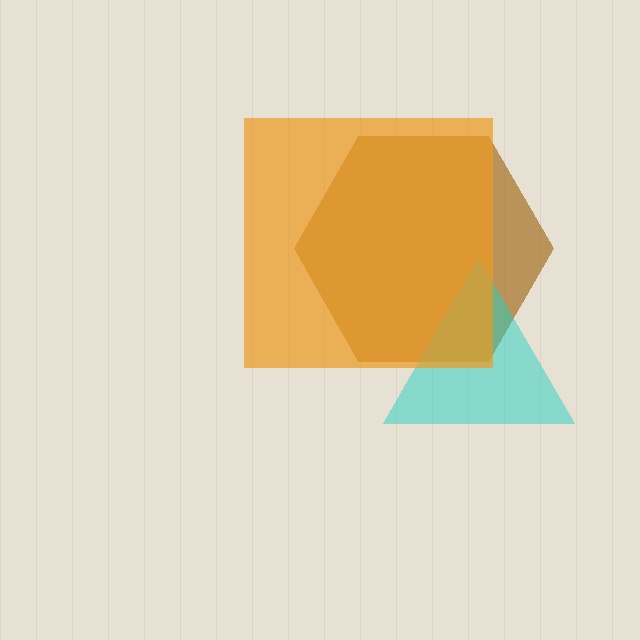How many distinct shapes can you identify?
There are 3 distinct shapes: a brown hexagon, a cyan triangle, an orange square.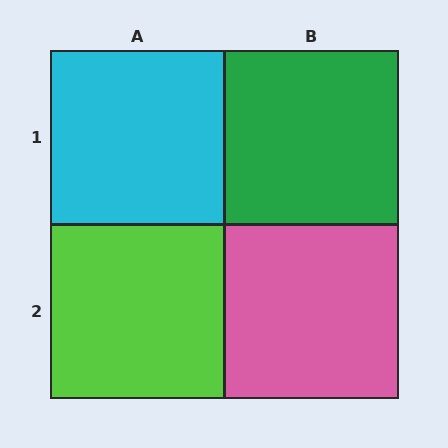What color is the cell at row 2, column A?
Lime.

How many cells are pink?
1 cell is pink.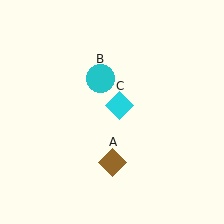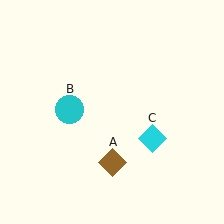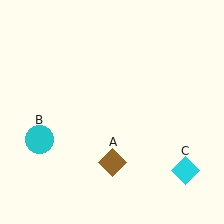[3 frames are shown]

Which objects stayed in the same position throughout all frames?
Brown diamond (object A) remained stationary.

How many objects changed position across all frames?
2 objects changed position: cyan circle (object B), cyan diamond (object C).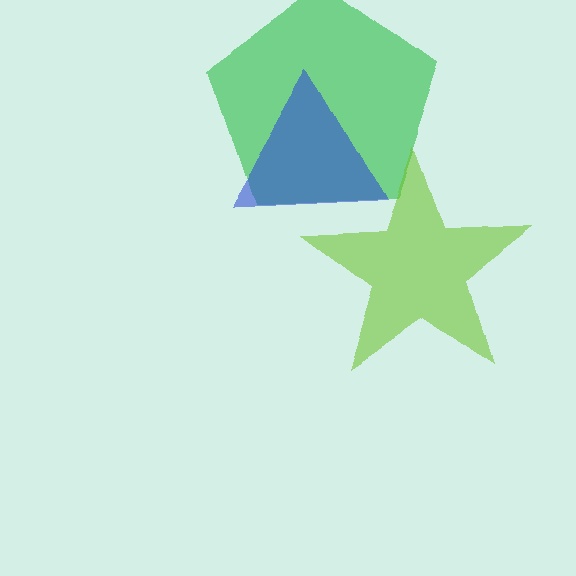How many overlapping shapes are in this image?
There are 3 overlapping shapes in the image.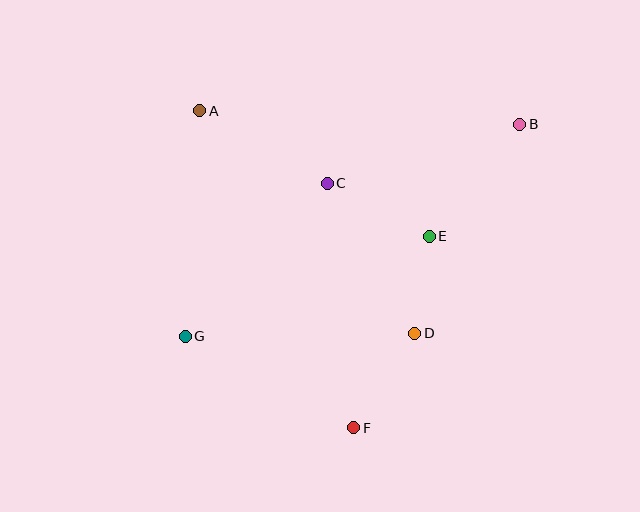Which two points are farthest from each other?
Points B and G are farthest from each other.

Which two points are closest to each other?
Points D and E are closest to each other.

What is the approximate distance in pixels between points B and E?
The distance between B and E is approximately 144 pixels.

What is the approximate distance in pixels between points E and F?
The distance between E and F is approximately 206 pixels.